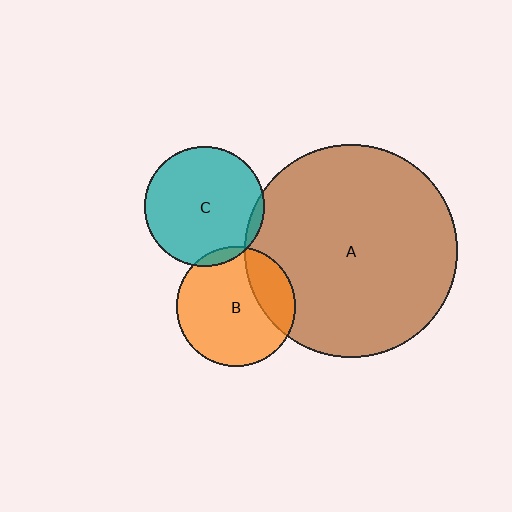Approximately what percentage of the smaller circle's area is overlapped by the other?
Approximately 5%.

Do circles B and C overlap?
Yes.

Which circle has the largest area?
Circle A (brown).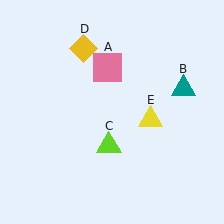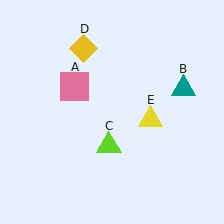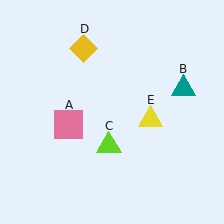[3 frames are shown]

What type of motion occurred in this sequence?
The pink square (object A) rotated counterclockwise around the center of the scene.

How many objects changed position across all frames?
1 object changed position: pink square (object A).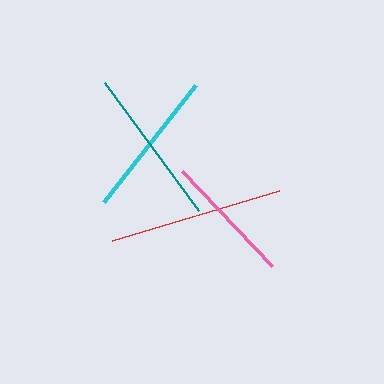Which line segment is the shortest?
The pink line is the shortest at approximately 131 pixels.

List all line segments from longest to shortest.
From longest to shortest: red, teal, cyan, pink.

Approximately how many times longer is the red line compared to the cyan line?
The red line is approximately 1.2 times the length of the cyan line.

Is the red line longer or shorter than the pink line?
The red line is longer than the pink line.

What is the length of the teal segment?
The teal segment is approximately 159 pixels long.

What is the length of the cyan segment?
The cyan segment is approximately 149 pixels long.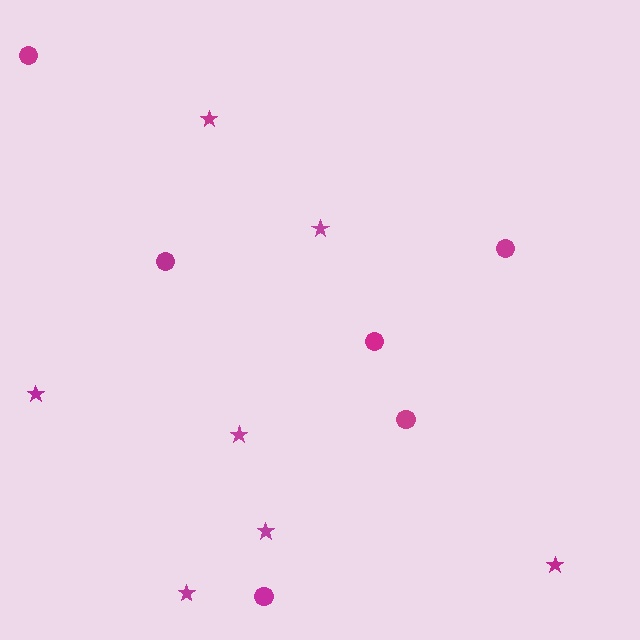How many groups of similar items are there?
There are 2 groups: one group of circles (6) and one group of stars (7).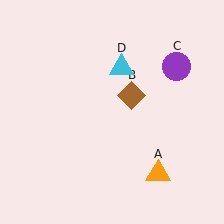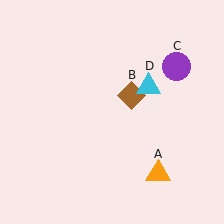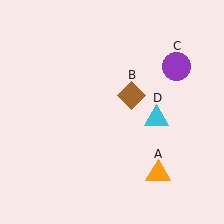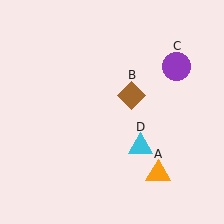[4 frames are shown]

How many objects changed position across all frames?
1 object changed position: cyan triangle (object D).